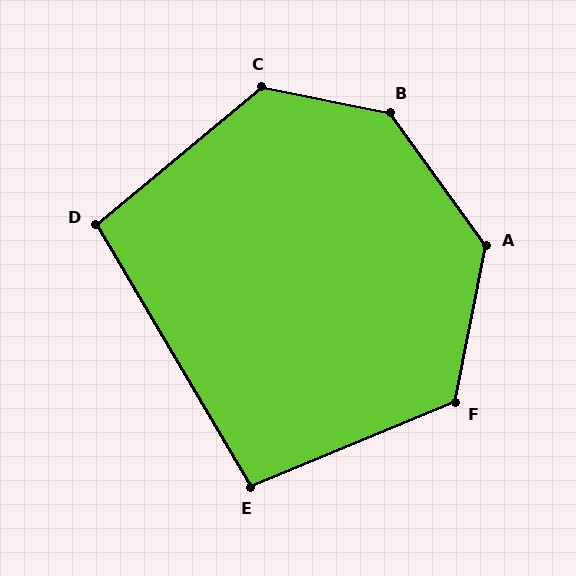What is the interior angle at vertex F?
Approximately 124 degrees (obtuse).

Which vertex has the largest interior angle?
B, at approximately 137 degrees.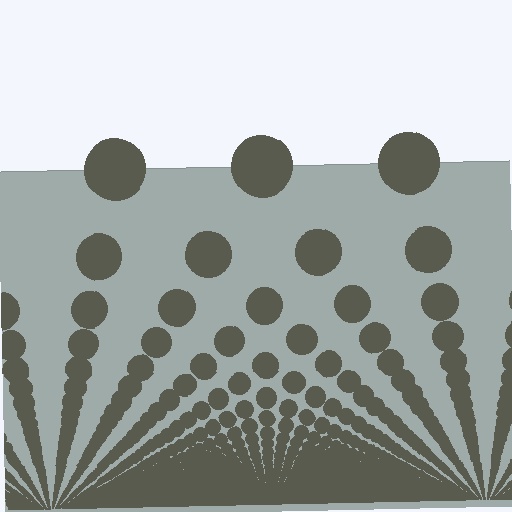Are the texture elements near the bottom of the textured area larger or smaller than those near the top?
Smaller. The gradient is inverted — elements near the bottom are smaller and denser.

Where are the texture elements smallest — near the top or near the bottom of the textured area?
Near the bottom.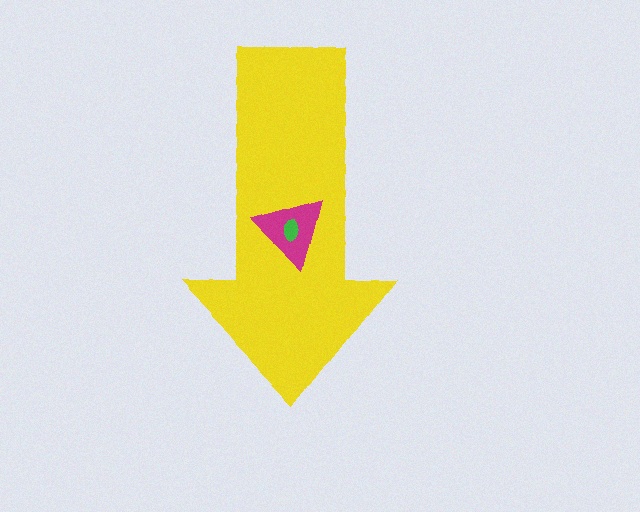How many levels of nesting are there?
3.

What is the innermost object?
The green ellipse.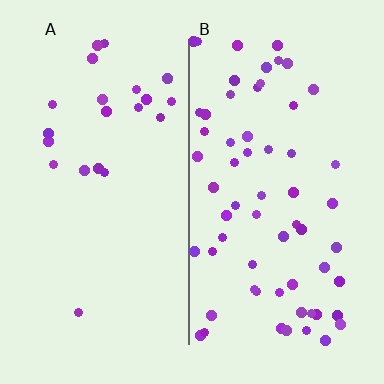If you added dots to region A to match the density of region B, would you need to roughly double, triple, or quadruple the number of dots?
Approximately triple.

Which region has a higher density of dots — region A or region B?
B (the right).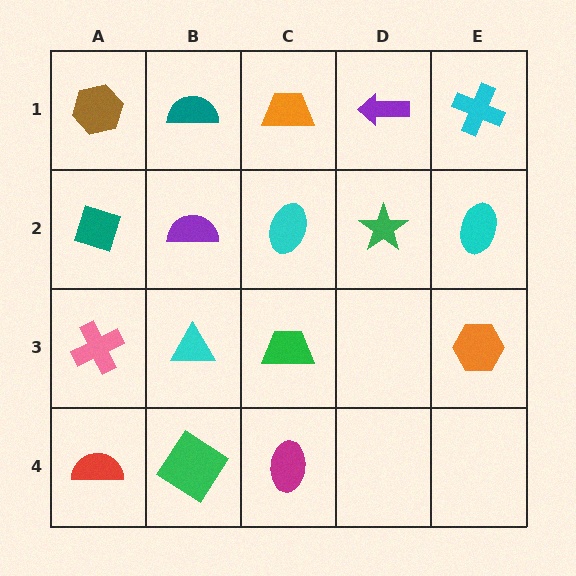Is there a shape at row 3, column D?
No, that cell is empty.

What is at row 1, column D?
A purple arrow.